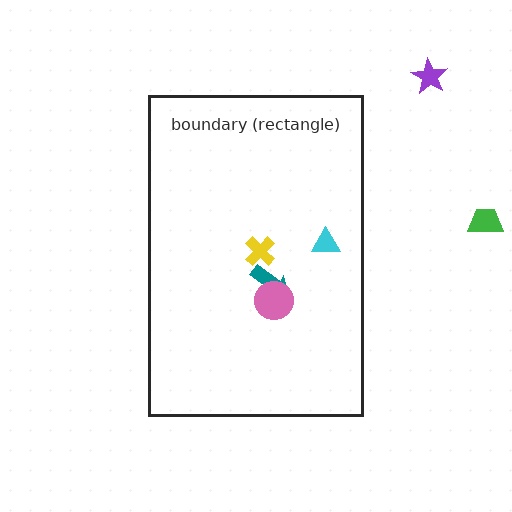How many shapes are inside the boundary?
4 inside, 2 outside.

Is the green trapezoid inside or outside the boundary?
Outside.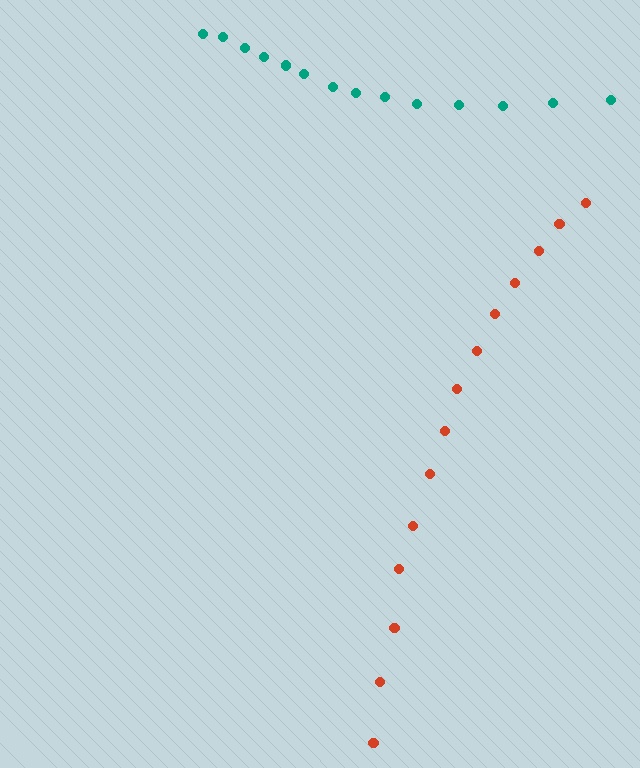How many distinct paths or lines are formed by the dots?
There are 2 distinct paths.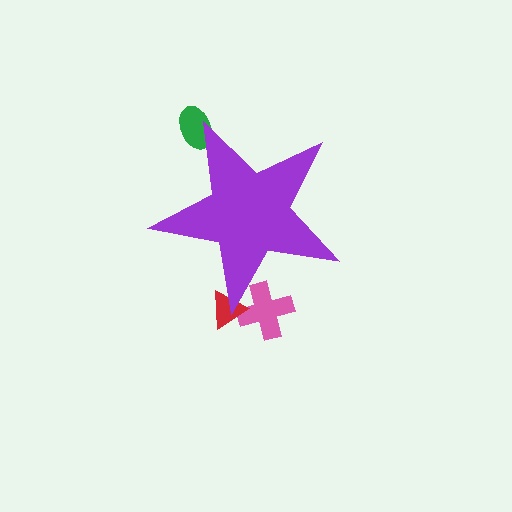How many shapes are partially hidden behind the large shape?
3 shapes are partially hidden.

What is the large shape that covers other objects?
A purple star.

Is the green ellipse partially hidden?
Yes, the green ellipse is partially hidden behind the purple star.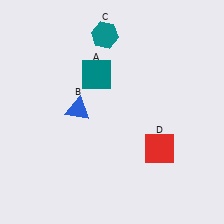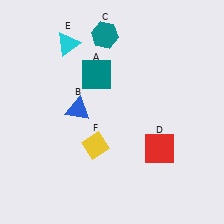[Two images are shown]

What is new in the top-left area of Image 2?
A cyan triangle (E) was added in the top-left area of Image 2.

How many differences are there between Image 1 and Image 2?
There are 2 differences between the two images.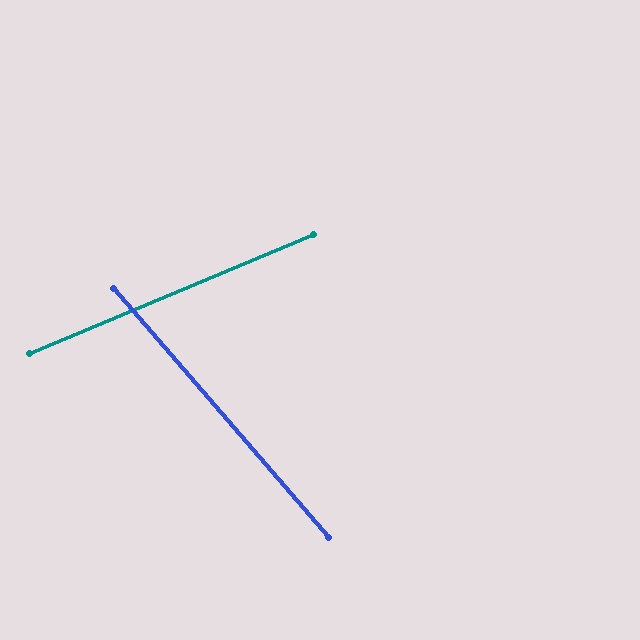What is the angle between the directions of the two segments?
Approximately 72 degrees.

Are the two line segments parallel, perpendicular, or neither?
Neither parallel nor perpendicular — they differ by about 72°.